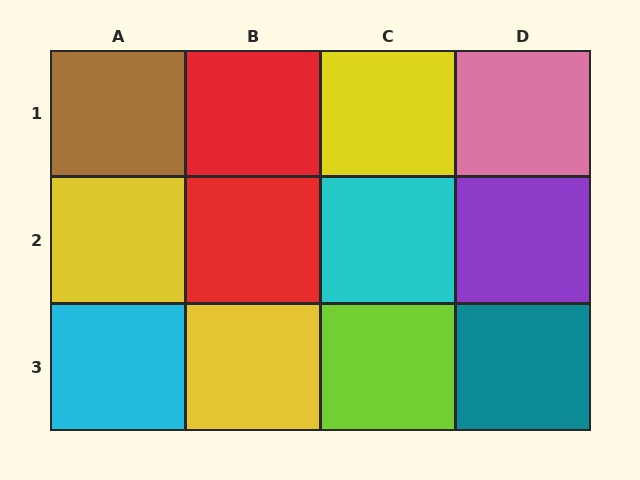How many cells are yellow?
3 cells are yellow.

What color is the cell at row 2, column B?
Red.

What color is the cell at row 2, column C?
Cyan.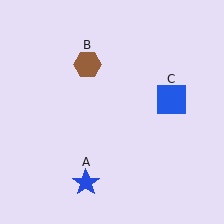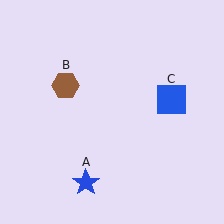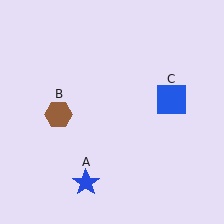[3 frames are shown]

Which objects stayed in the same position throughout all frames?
Blue star (object A) and blue square (object C) remained stationary.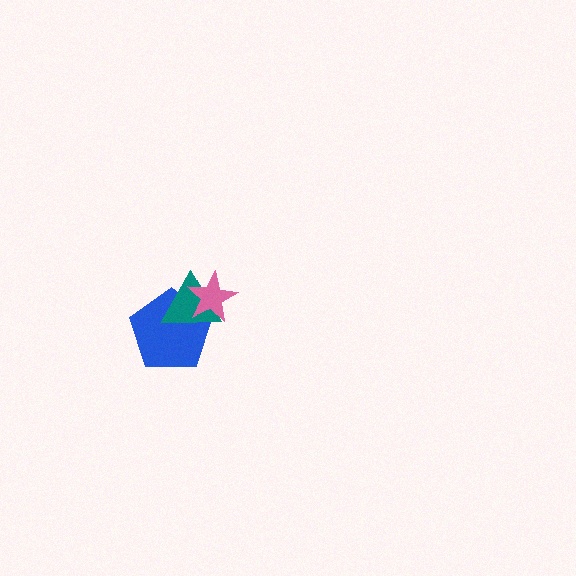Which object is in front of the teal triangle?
The pink star is in front of the teal triangle.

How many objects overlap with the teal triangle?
2 objects overlap with the teal triangle.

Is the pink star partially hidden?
No, no other shape covers it.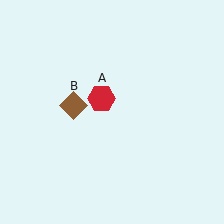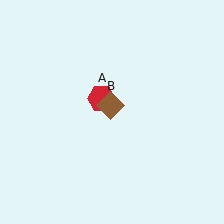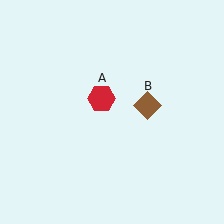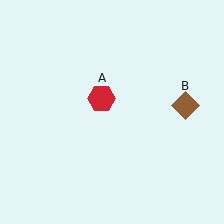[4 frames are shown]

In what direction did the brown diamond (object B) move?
The brown diamond (object B) moved right.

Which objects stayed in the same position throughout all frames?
Red hexagon (object A) remained stationary.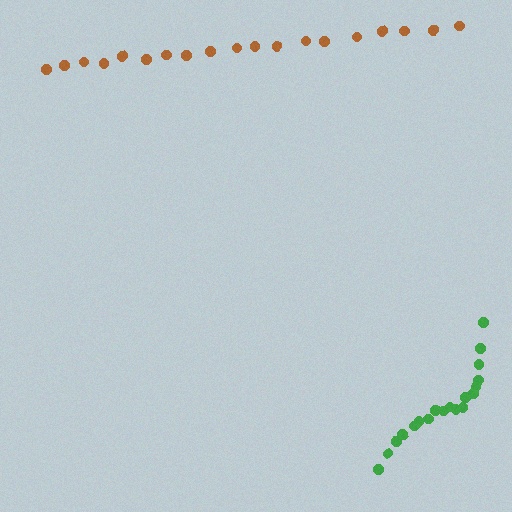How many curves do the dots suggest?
There are 2 distinct paths.